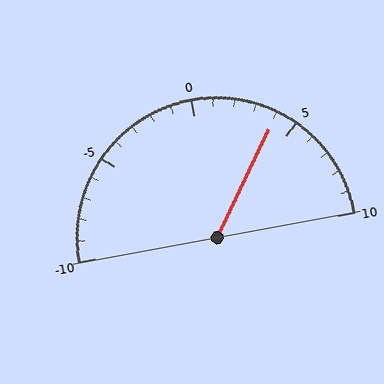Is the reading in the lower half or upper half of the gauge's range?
The reading is in the upper half of the range (-10 to 10).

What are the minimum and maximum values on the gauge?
The gauge ranges from -10 to 10.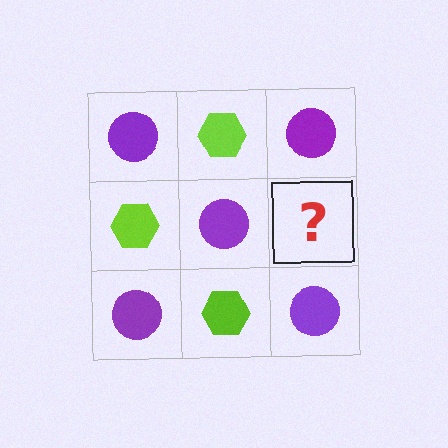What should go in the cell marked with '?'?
The missing cell should contain a lime hexagon.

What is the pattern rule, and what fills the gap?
The rule is that it alternates purple circle and lime hexagon in a checkerboard pattern. The gap should be filled with a lime hexagon.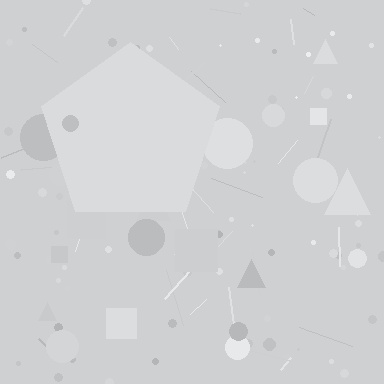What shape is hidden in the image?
A pentagon is hidden in the image.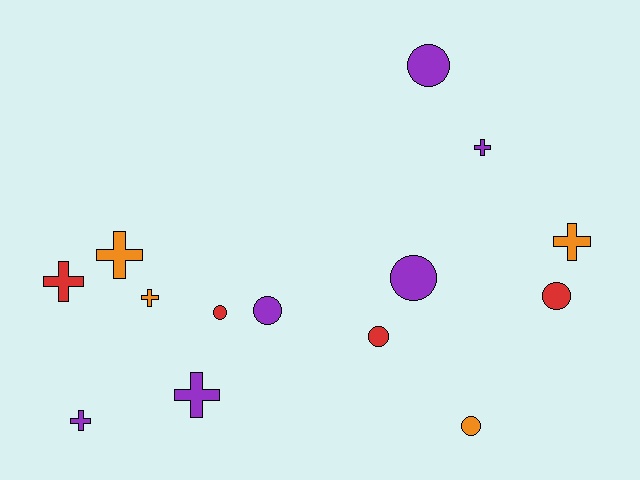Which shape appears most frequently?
Circle, with 7 objects.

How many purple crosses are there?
There are 3 purple crosses.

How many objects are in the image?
There are 14 objects.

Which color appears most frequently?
Purple, with 6 objects.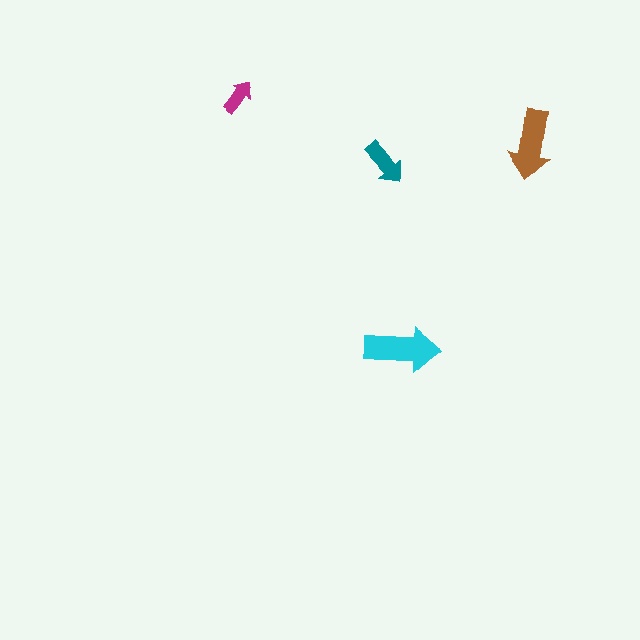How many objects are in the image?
There are 4 objects in the image.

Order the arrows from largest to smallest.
the cyan one, the brown one, the teal one, the magenta one.